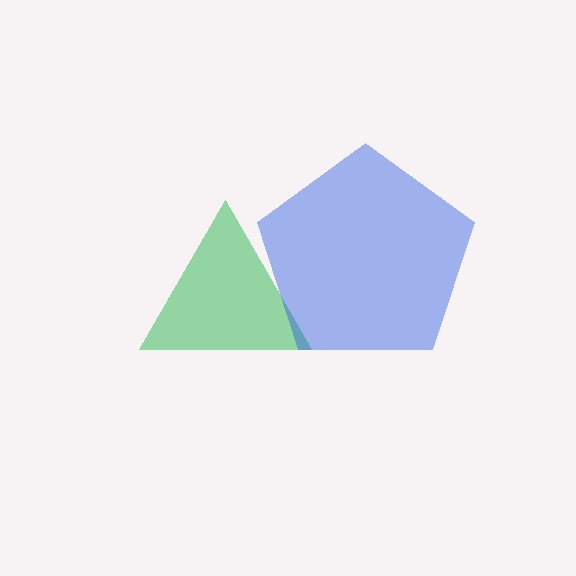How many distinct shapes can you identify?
There are 2 distinct shapes: a green triangle, a blue pentagon.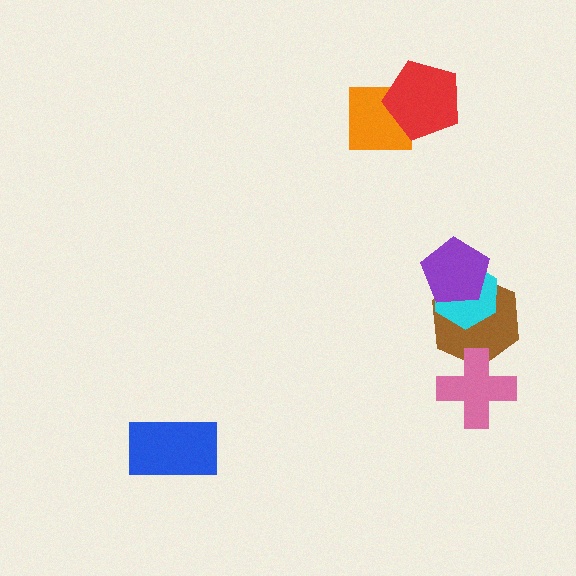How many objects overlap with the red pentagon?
1 object overlaps with the red pentagon.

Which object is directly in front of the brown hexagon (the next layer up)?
The cyan hexagon is directly in front of the brown hexagon.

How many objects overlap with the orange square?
1 object overlaps with the orange square.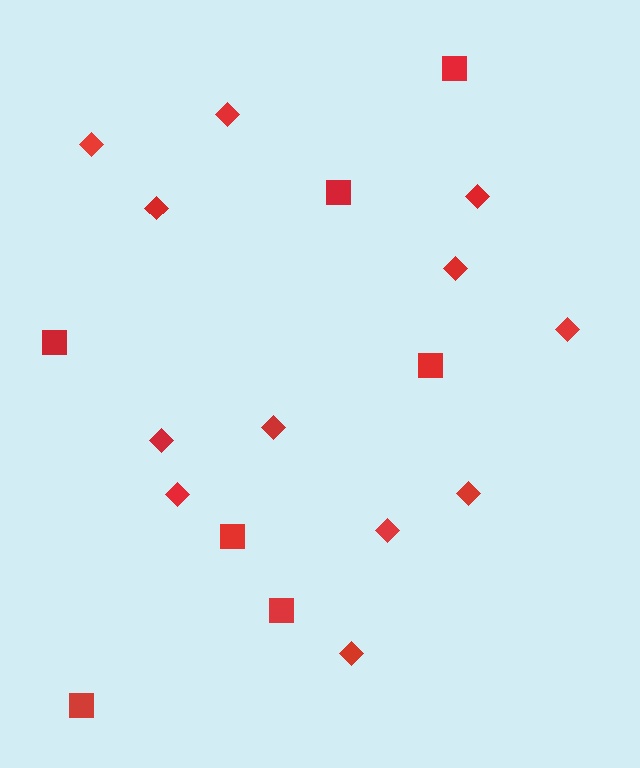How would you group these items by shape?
There are 2 groups: one group of diamonds (12) and one group of squares (7).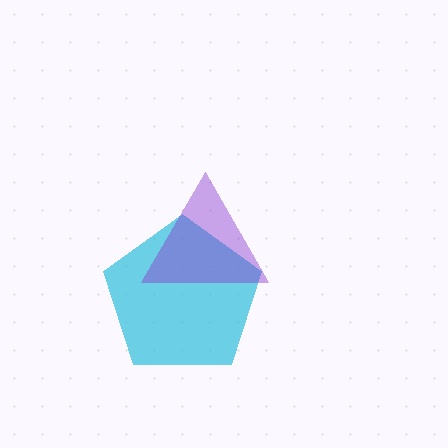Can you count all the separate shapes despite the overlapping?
Yes, there are 2 separate shapes.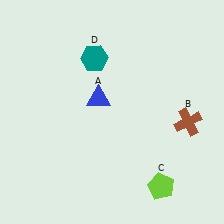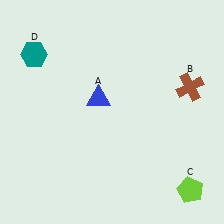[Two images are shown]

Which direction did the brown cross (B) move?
The brown cross (B) moved up.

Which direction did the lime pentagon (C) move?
The lime pentagon (C) moved right.